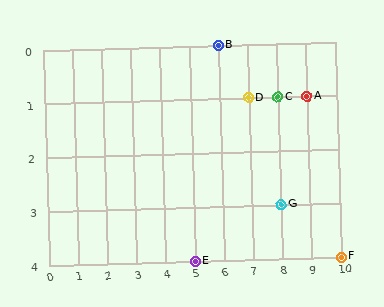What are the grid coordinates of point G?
Point G is at grid coordinates (8, 3).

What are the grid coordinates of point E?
Point E is at grid coordinates (5, 4).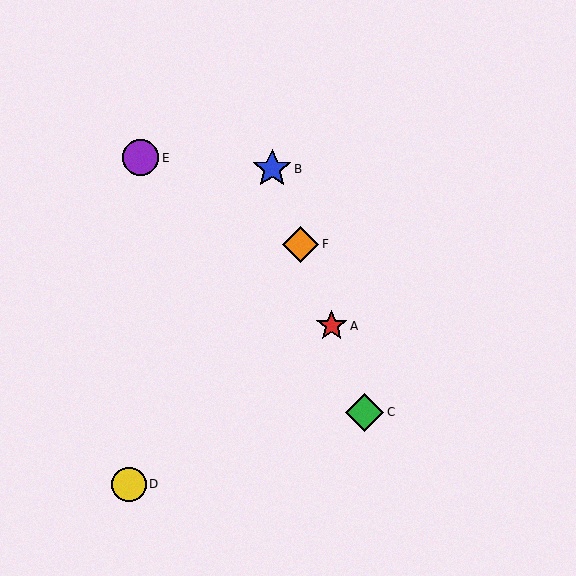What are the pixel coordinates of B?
Object B is at (272, 169).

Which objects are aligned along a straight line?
Objects A, B, C, F are aligned along a straight line.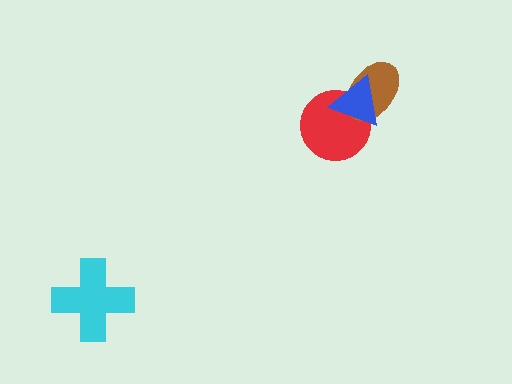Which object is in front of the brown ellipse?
The blue triangle is in front of the brown ellipse.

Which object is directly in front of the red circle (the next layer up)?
The brown ellipse is directly in front of the red circle.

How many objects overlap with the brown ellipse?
2 objects overlap with the brown ellipse.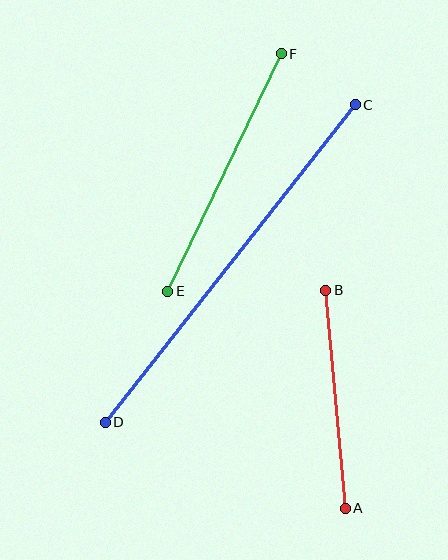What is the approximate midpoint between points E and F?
The midpoint is at approximately (225, 172) pixels.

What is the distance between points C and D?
The distance is approximately 404 pixels.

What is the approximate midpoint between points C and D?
The midpoint is at approximately (230, 264) pixels.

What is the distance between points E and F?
The distance is approximately 263 pixels.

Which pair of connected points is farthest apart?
Points C and D are farthest apart.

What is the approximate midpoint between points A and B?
The midpoint is at approximately (336, 399) pixels.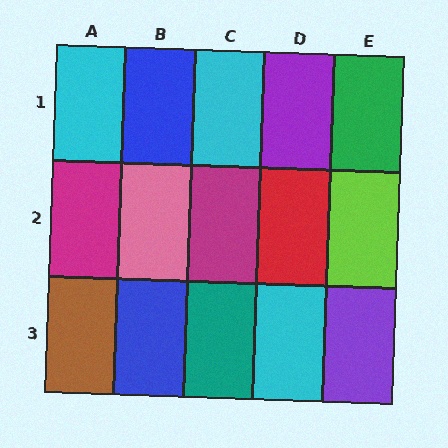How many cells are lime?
1 cell is lime.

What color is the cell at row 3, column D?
Cyan.